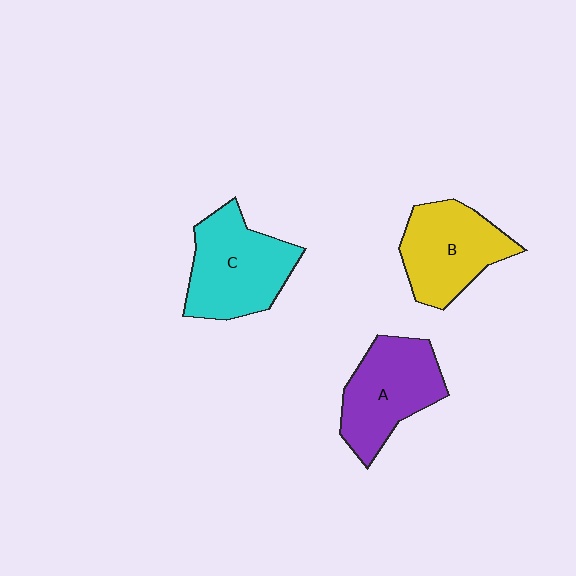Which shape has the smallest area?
Shape B (yellow).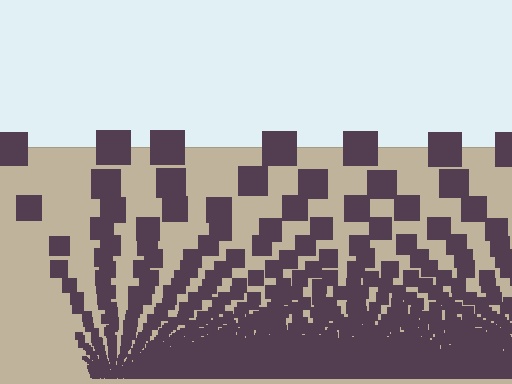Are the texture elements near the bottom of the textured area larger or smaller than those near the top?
Smaller. The gradient is inverted — elements near the bottom are smaller and denser.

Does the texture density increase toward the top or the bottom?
Density increases toward the bottom.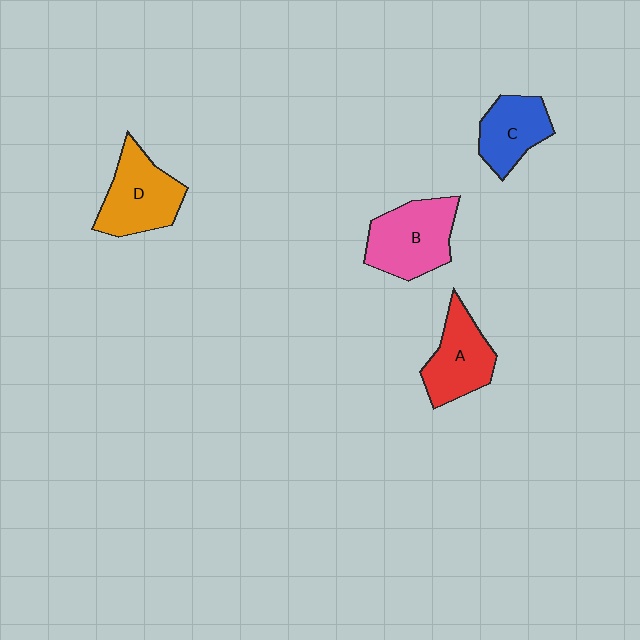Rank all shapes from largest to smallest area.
From largest to smallest: B (pink), D (orange), A (red), C (blue).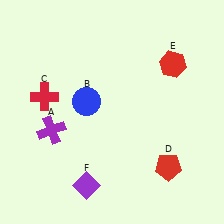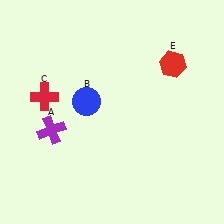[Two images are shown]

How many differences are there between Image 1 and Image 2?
There are 2 differences between the two images.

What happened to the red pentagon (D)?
The red pentagon (D) was removed in Image 2. It was in the bottom-right area of Image 1.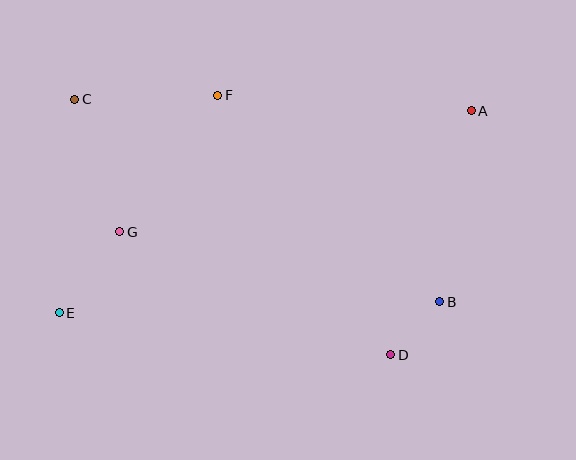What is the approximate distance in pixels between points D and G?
The distance between D and G is approximately 298 pixels.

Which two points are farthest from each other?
Points A and E are farthest from each other.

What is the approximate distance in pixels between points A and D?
The distance between A and D is approximately 257 pixels.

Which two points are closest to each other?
Points B and D are closest to each other.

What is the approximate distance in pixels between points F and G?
The distance between F and G is approximately 168 pixels.